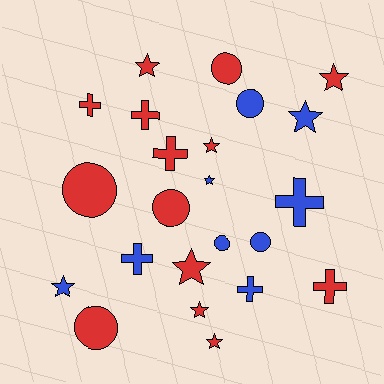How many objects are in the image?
There are 23 objects.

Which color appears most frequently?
Red, with 14 objects.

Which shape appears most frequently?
Star, with 9 objects.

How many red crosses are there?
There are 4 red crosses.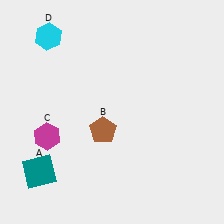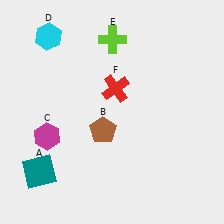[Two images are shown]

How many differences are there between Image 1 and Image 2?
There are 2 differences between the two images.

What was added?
A lime cross (E), a red cross (F) were added in Image 2.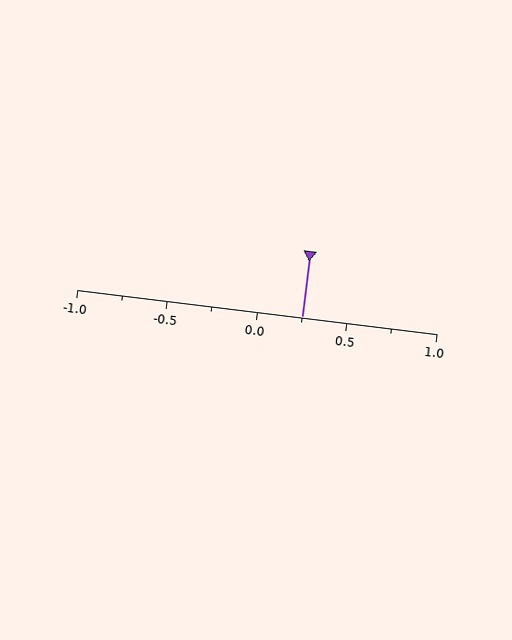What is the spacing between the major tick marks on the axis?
The major ticks are spaced 0.5 apart.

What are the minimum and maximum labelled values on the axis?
The axis runs from -1.0 to 1.0.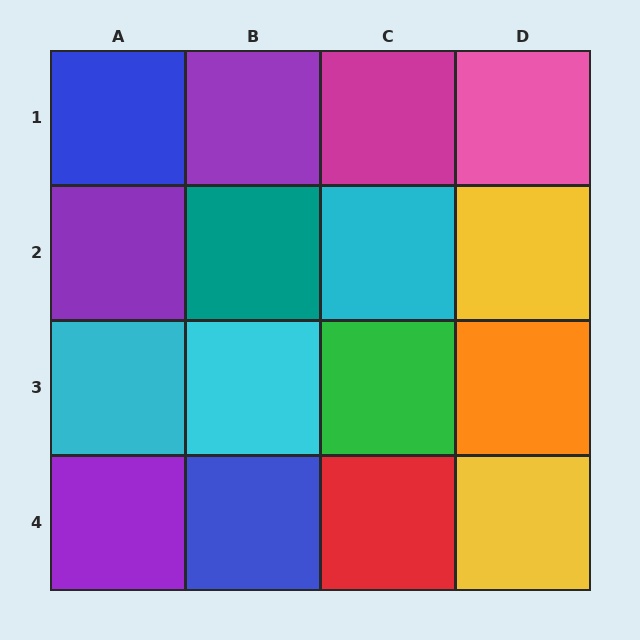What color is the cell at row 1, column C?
Magenta.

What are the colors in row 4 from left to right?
Purple, blue, red, yellow.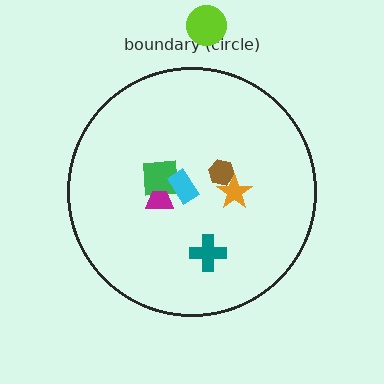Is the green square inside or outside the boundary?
Inside.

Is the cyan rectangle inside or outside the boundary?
Inside.